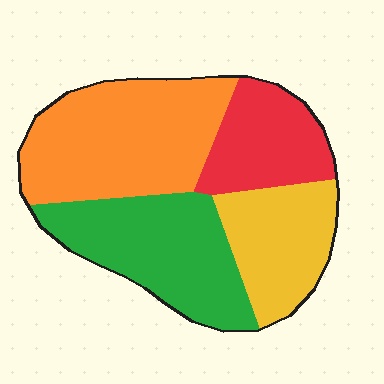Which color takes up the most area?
Orange, at roughly 35%.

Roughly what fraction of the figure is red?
Red takes up about one sixth (1/6) of the figure.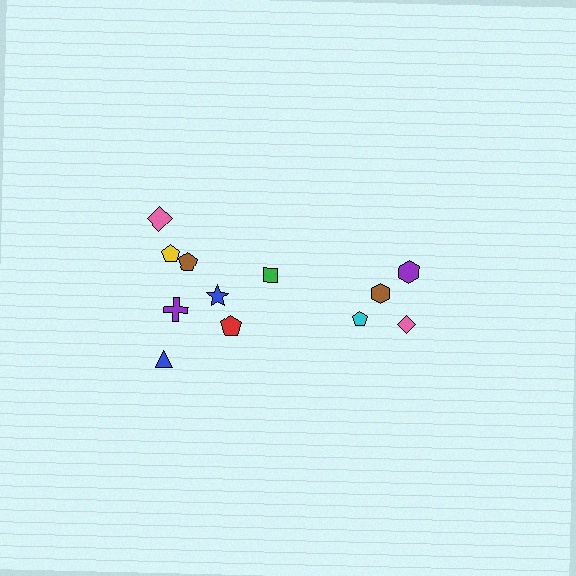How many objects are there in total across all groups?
There are 12 objects.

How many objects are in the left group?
There are 8 objects.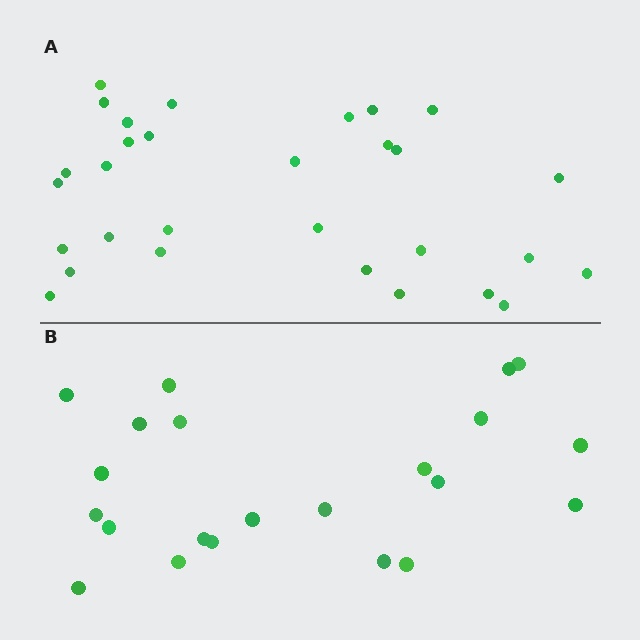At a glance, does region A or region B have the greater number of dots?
Region A (the top region) has more dots.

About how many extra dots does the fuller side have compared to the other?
Region A has roughly 8 or so more dots than region B.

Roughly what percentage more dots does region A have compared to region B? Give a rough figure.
About 35% more.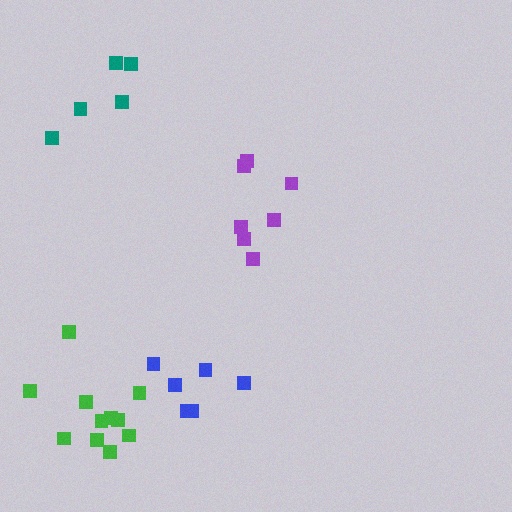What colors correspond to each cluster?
The clusters are colored: purple, blue, green, teal.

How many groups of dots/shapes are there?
There are 4 groups.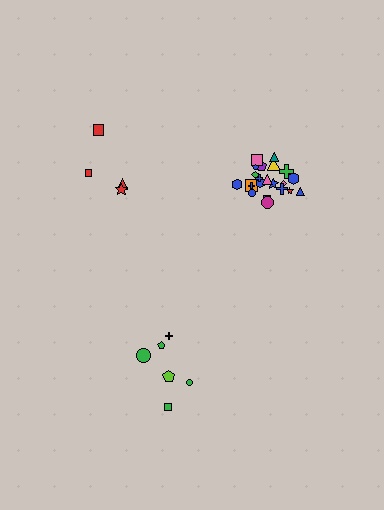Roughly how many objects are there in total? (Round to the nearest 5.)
Roughly 30 objects in total.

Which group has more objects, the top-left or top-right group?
The top-right group.